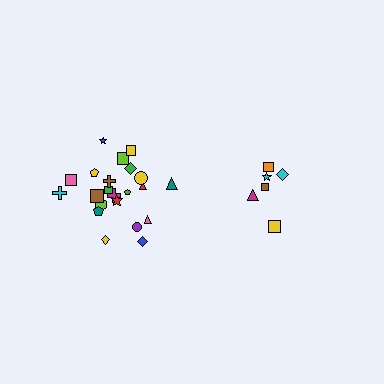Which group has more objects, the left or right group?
The left group.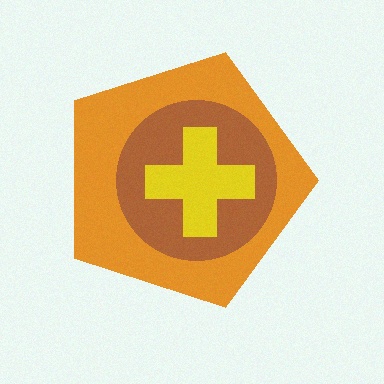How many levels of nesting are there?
3.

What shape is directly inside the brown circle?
The yellow cross.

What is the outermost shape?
The orange pentagon.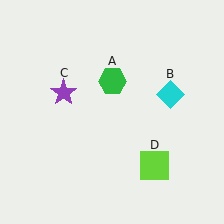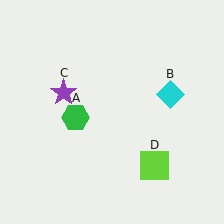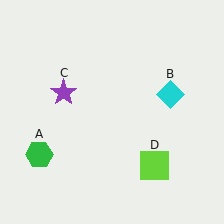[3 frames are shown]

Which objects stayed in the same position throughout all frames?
Cyan diamond (object B) and purple star (object C) and lime square (object D) remained stationary.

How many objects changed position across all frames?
1 object changed position: green hexagon (object A).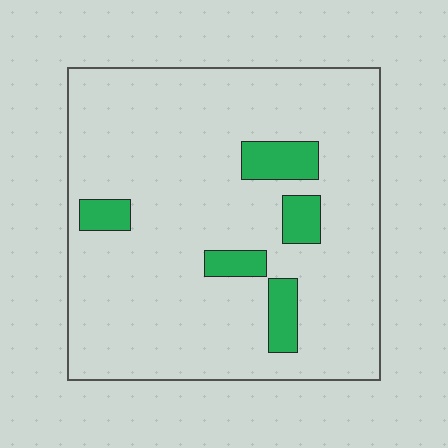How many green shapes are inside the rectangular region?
5.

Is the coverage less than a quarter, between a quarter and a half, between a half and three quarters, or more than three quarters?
Less than a quarter.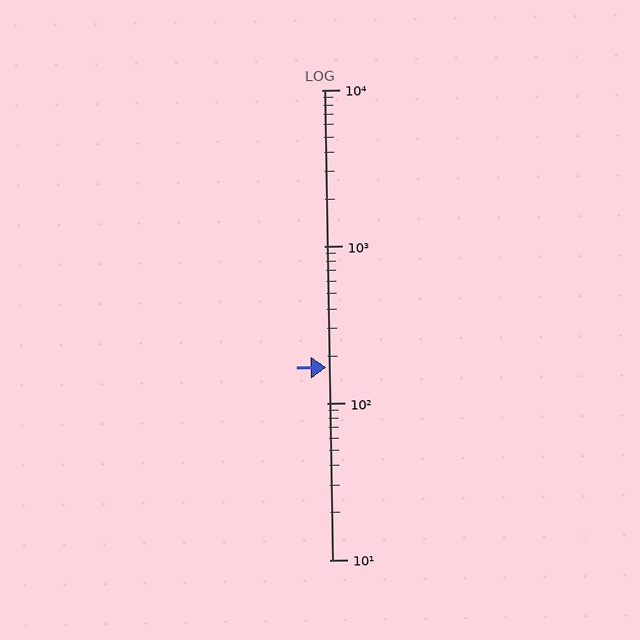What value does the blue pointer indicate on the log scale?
The pointer indicates approximately 170.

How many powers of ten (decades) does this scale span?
The scale spans 3 decades, from 10 to 10000.